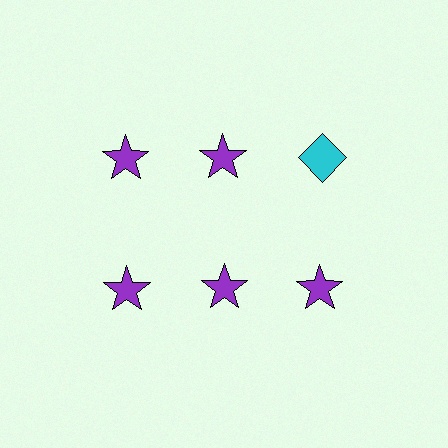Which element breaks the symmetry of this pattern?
The cyan diamond in the top row, center column breaks the symmetry. All other shapes are purple stars.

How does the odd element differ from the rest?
It differs in both color (cyan instead of purple) and shape (diamond instead of star).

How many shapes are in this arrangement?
There are 6 shapes arranged in a grid pattern.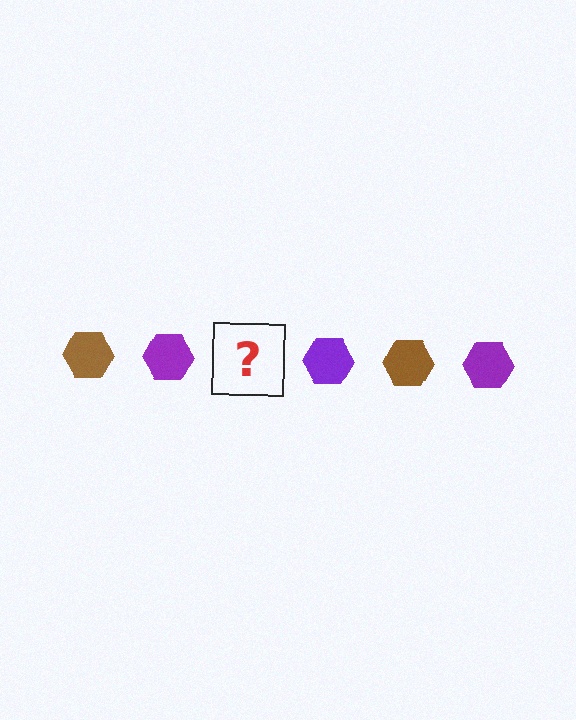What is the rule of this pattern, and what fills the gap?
The rule is that the pattern cycles through brown, purple hexagons. The gap should be filled with a brown hexagon.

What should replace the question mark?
The question mark should be replaced with a brown hexagon.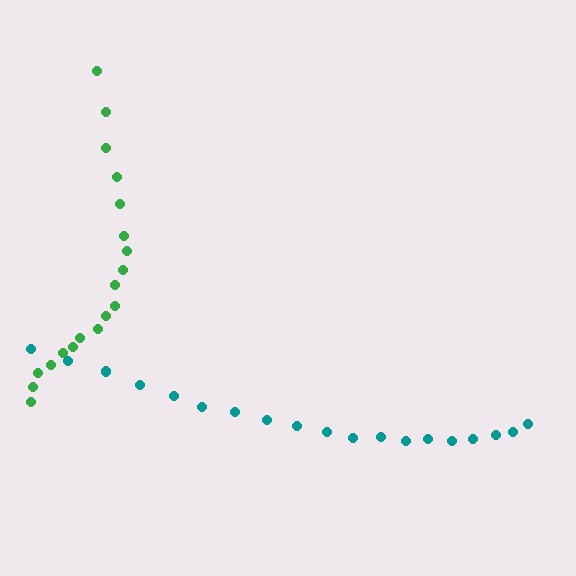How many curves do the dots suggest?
There are 2 distinct paths.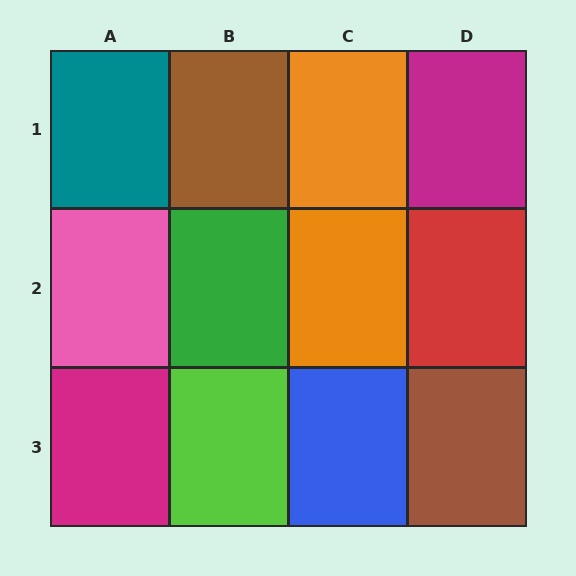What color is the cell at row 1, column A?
Teal.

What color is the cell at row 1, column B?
Brown.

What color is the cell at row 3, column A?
Magenta.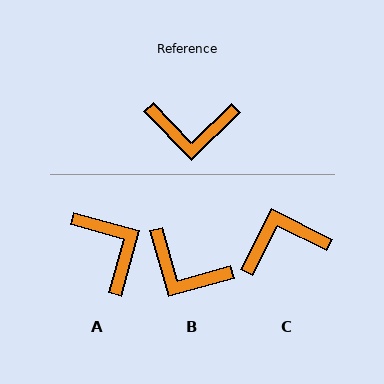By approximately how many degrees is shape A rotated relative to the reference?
Approximately 120 degrees counter-clockwise.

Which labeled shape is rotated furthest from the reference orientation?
C, about 161 degrees away.